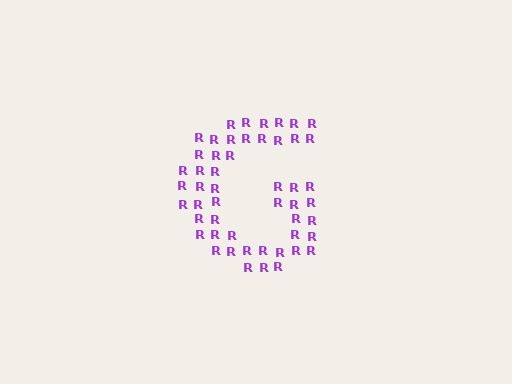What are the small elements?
The small elements are letter R's.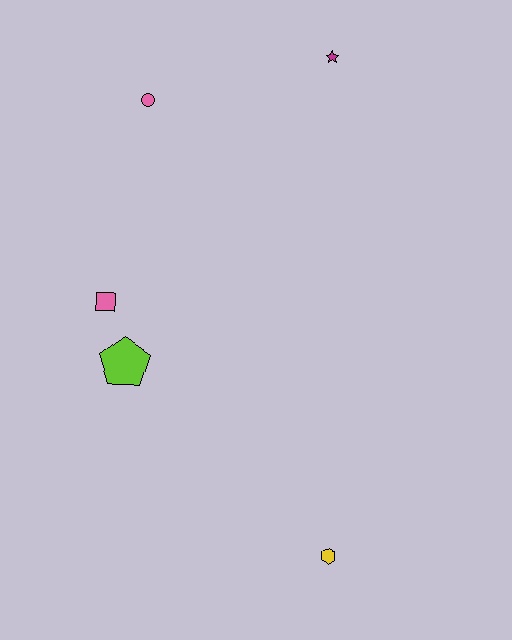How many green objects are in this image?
There are no green objects.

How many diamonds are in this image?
There are no diamonds.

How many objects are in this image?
There are 5 objects.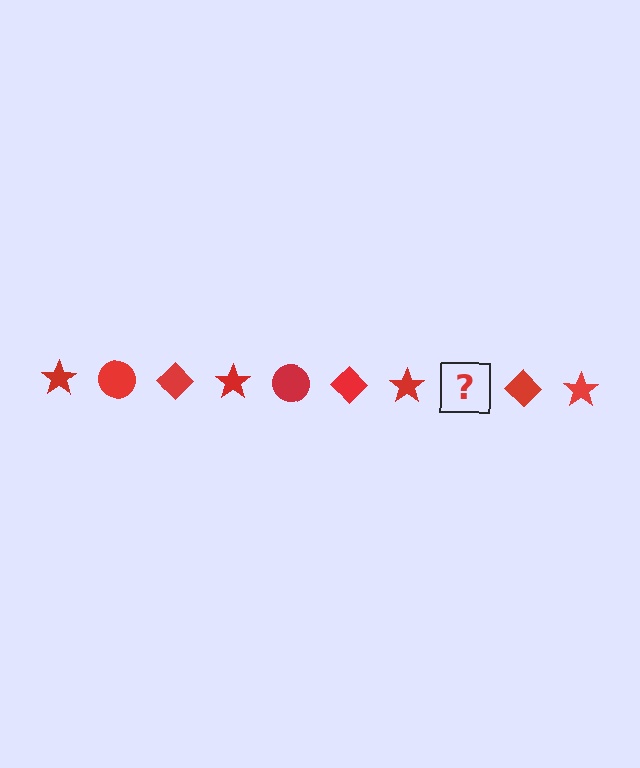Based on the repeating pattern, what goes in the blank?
The blank should be a red circle.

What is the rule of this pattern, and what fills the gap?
The rule is that the pattern cycles through star, circle, diamond shapes in red. The gap should be filled with a red circle.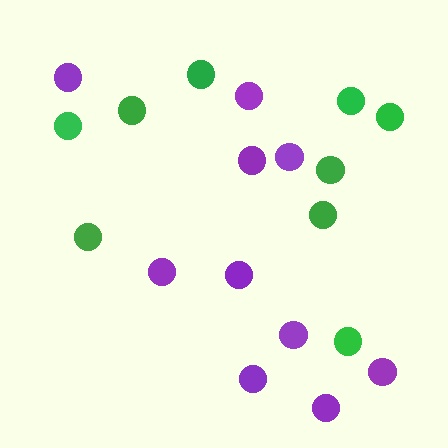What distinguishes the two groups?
There are 2 groups: one group of green circles (9) and one group of purple circles (10).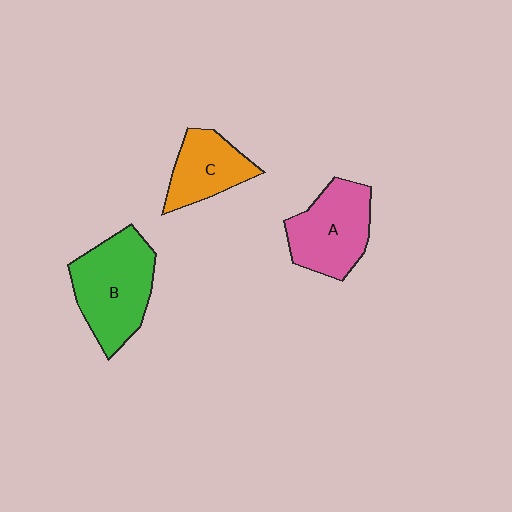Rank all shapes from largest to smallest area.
From largest to smallest: B (green), A (pink), C (orange).